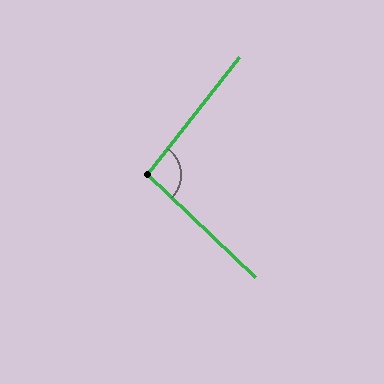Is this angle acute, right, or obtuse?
It is obtuse.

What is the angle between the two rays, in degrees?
Approximately 96 degrees.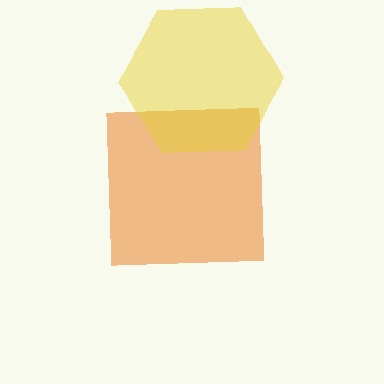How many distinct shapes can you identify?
There are 2 distinct shapes: an orange square, a yellow hexagon.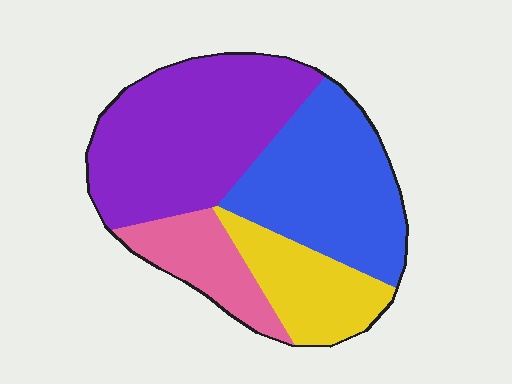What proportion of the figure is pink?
Pink covers 13% of the figure.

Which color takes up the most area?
Purple, at roughly 40%.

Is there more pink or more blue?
Blue.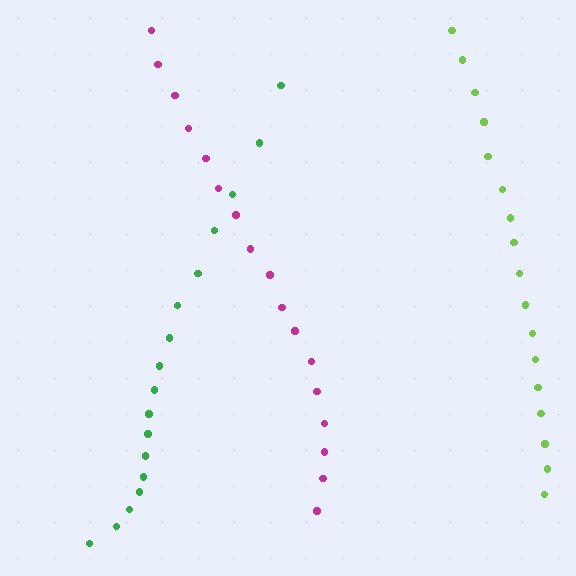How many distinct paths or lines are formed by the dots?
There are 3 distinct paths.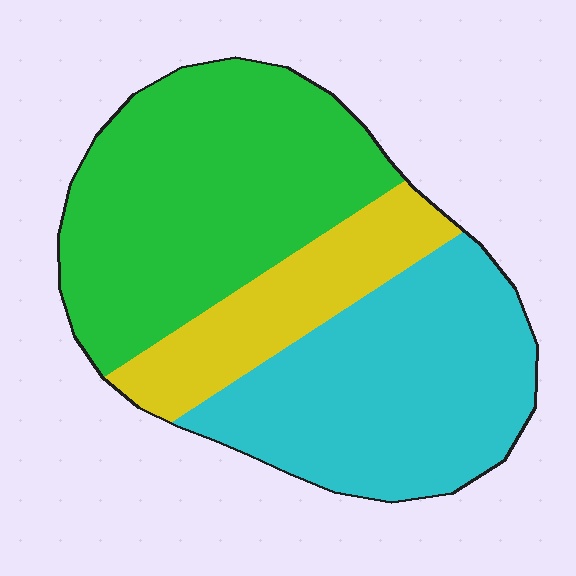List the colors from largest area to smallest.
From largest to smallest: green, cyan, yellow.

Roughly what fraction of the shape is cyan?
Cyan takes up about three eighths (3/8) of the shape.